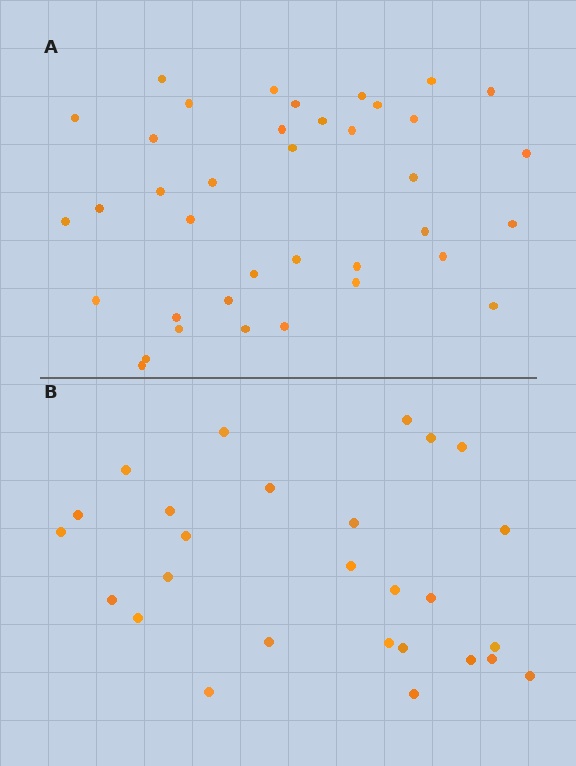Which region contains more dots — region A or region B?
Region A (the top region) has more dots.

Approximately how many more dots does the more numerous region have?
Region A has roughly 12 or so more dots than region B.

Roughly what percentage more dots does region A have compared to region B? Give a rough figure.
About 40% more.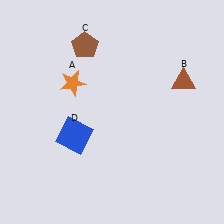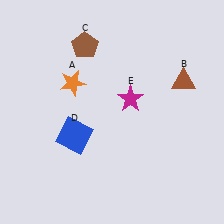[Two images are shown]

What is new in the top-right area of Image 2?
A magenta star (E) was added in the top-right area of Image 2.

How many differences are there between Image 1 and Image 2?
There is 1 difference between the two images.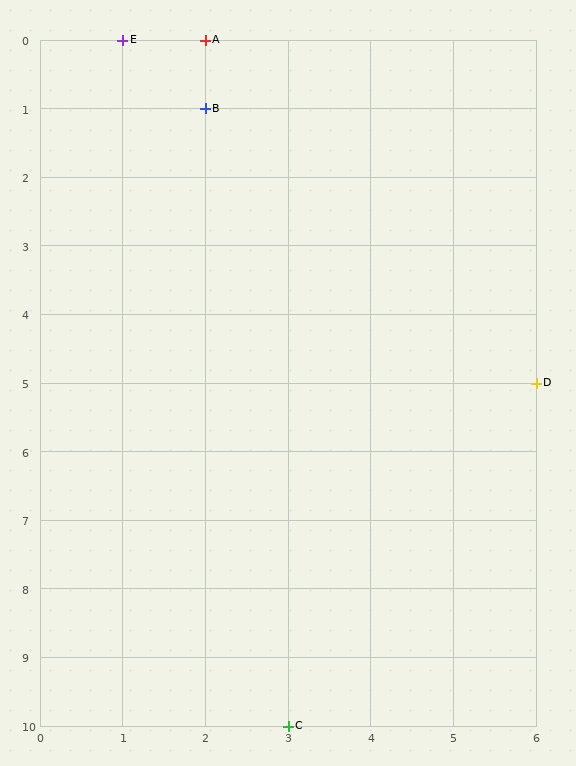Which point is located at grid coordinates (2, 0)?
Point A is at (2, 0).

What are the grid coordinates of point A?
Point A is at grid coordinates (2, 0).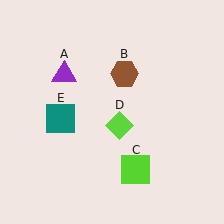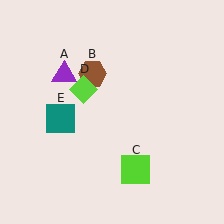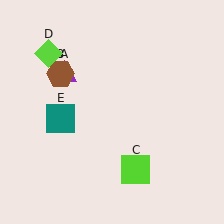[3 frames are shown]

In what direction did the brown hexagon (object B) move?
The brown hexagon (object B) moved left.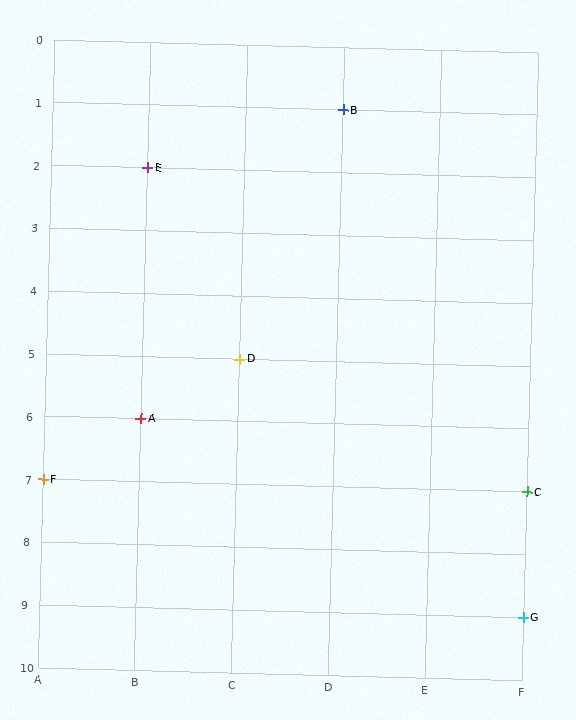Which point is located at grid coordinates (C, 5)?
Point D is at (C, 5).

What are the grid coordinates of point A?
Point A is at grid coordinates (B, 6).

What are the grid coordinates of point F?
Point F is at grid coordinates (A, 7).